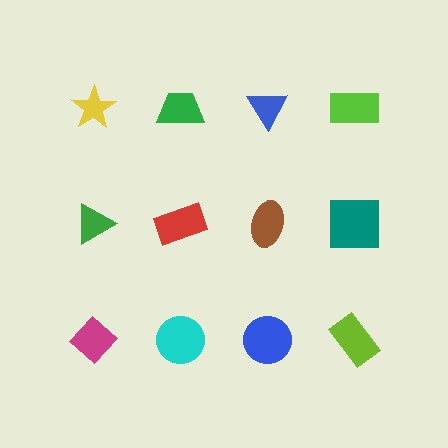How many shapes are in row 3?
4 shapes.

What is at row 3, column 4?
A lime rectangle.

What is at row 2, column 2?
A red rectangle.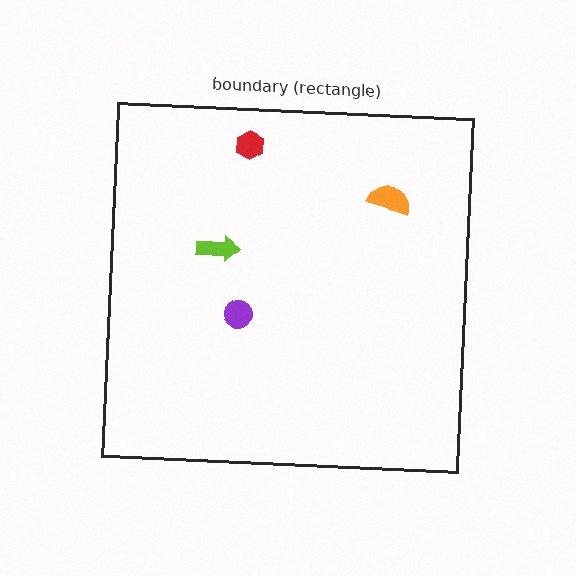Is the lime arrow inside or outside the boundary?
Inside.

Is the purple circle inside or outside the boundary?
Inside.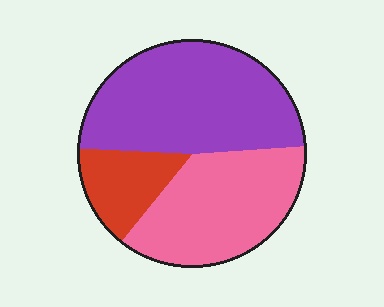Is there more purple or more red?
Purple.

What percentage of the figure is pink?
Pink covers about 35% of the figure.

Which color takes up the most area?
Purple, at roughly 50%.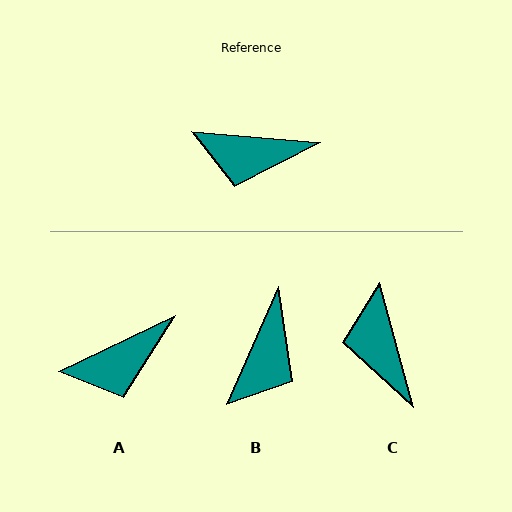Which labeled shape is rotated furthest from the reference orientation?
B, about 71 degrees away.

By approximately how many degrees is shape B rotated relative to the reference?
Approximately 71 degrees counter-clockwise.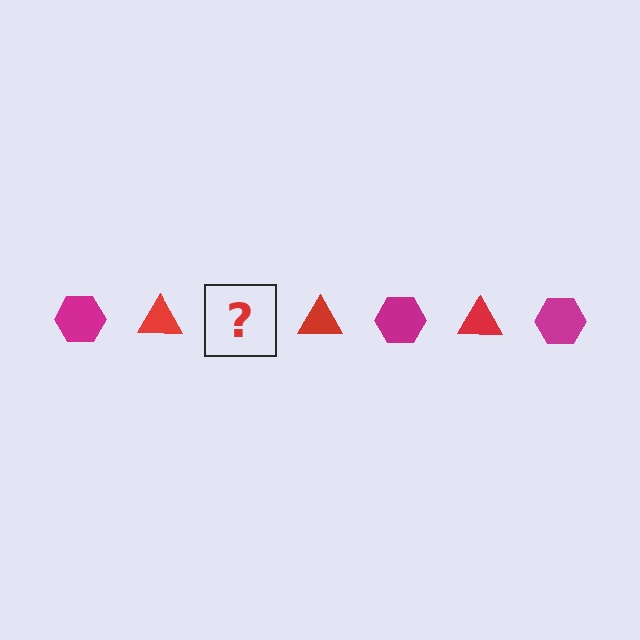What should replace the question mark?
The question mark should be replaced with a magenta hexagon.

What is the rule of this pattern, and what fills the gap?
The rule is that the pattern alternates between magenta hexagon and red triangle. The gap should be filled with a magenta hexagon.